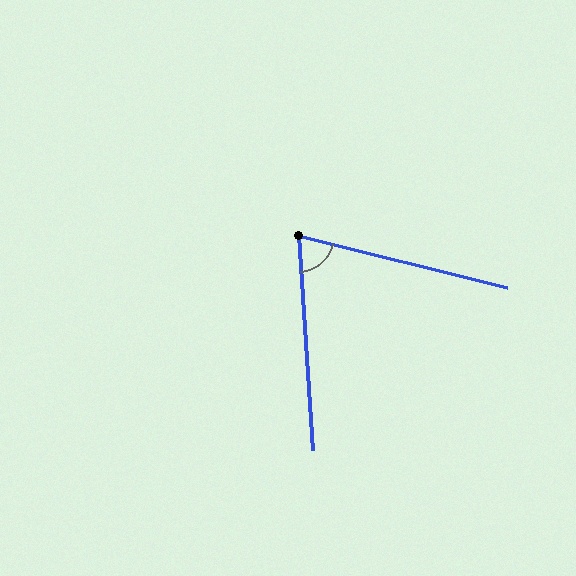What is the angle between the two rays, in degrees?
Approximately 72 degrees.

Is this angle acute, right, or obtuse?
It is acute.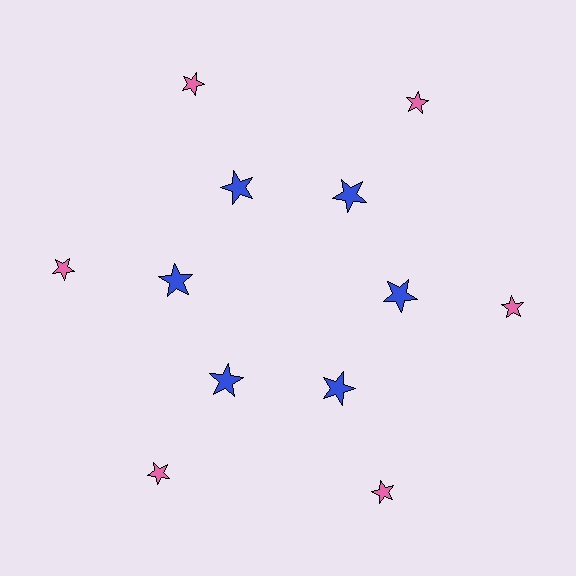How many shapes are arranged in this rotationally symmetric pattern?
There are 12 shapes, arranged in 6 groups of 2.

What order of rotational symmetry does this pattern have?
This pattern has 6-fold rotational symmetry.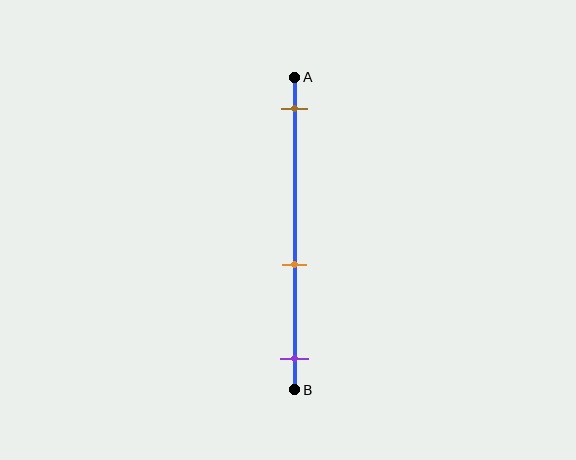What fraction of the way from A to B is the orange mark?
The orange mark is approximately 60% (0.6) of the way from A to B.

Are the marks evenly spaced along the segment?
No, the marks are not evenly spaced.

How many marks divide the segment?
There are 3 marks dividing the segment.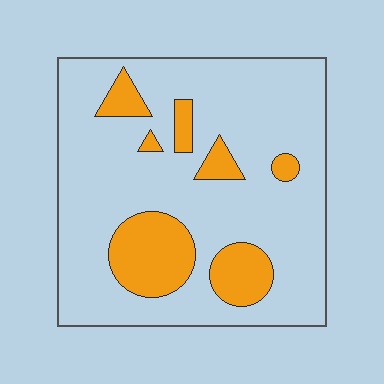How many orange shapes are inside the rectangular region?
7.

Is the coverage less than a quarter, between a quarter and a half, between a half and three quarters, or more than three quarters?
Less than a quarter.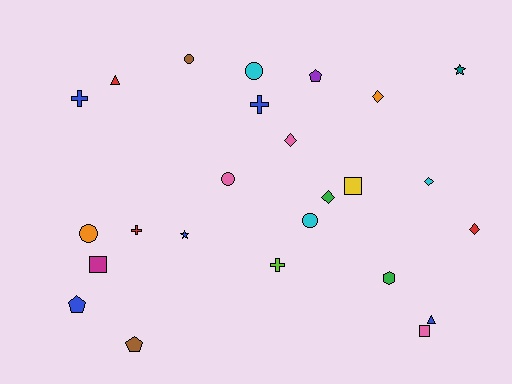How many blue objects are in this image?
There are 5 blue objects.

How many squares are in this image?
There are 3 squares.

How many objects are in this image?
There are 25 objects.